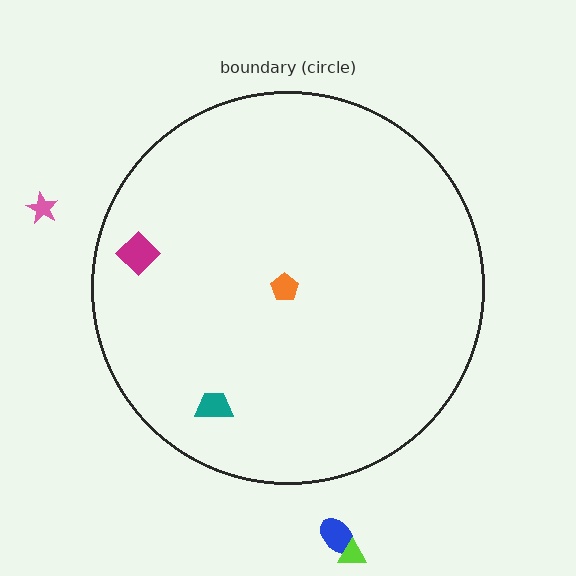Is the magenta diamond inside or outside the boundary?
Inside.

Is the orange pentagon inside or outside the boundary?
Inside.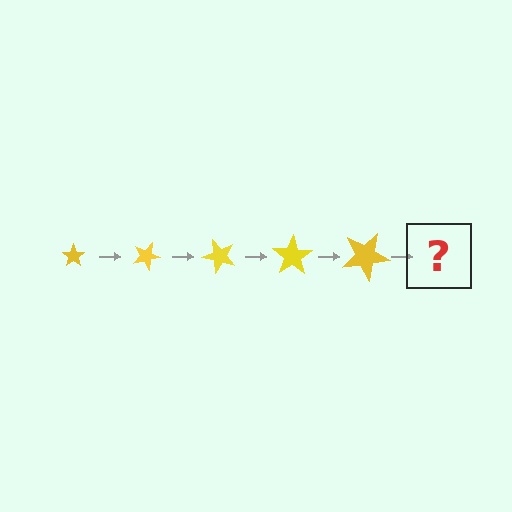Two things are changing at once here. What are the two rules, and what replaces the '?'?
The two rules are that the star grows larger each step and it rotates 25 degrees each step. The '?' should be a star, larger than the previous one and rotated 125 degrees from the start.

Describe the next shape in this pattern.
It should be a star, larger than the previous one and rotated 125 degrees from the start.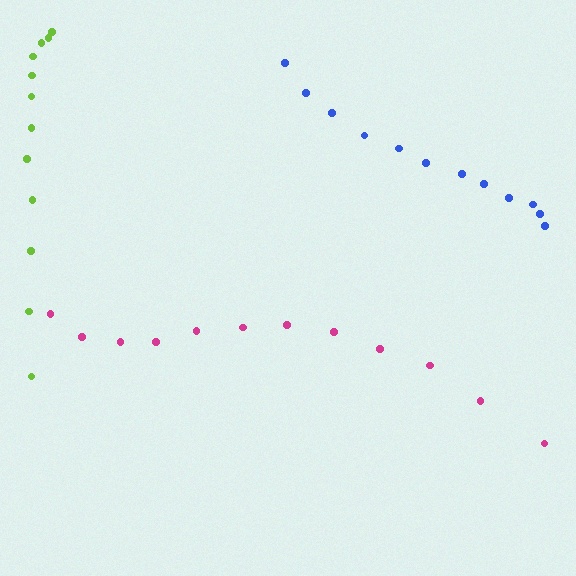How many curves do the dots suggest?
There are 3 distinct paths.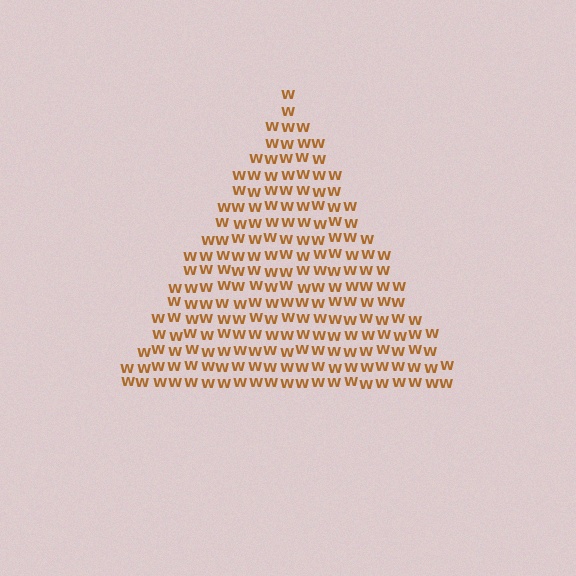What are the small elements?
The small elements are letter W's.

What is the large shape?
The large shape is a triangle.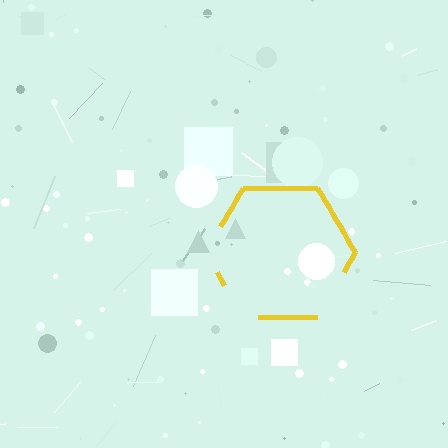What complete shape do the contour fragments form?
The contour fragments form a hexagon.